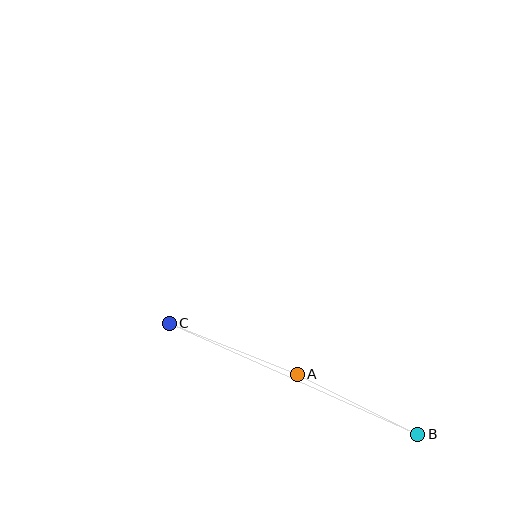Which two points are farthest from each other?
Points B and C are farthest from each other.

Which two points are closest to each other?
Points A and B are closest to each other.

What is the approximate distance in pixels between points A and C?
The distance between A and C is approximately 138 pixels.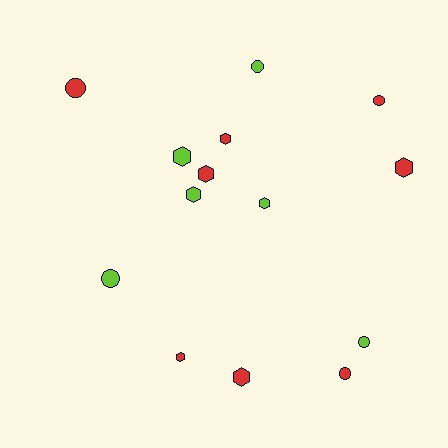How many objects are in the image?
There are 14 objects.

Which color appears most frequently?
Red, with 8 objects.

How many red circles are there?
There are 3 red circles.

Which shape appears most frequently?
Hexagon, with 8 objects.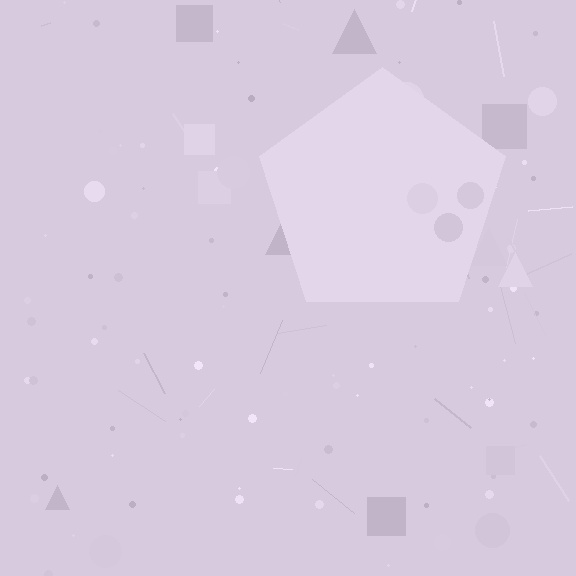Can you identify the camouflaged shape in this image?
The camouflaged shape is a pentagon.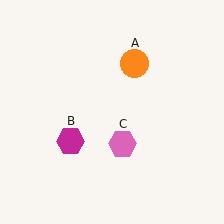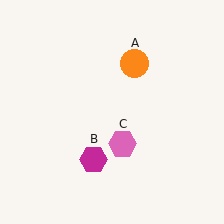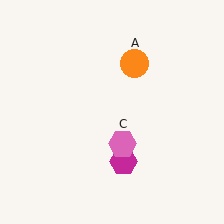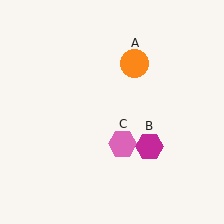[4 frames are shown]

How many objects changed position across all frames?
1 object changed position: magenta hexagon (object B).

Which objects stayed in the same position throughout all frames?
Orange circle (object A) and pink hexagon (object C) remained stationary.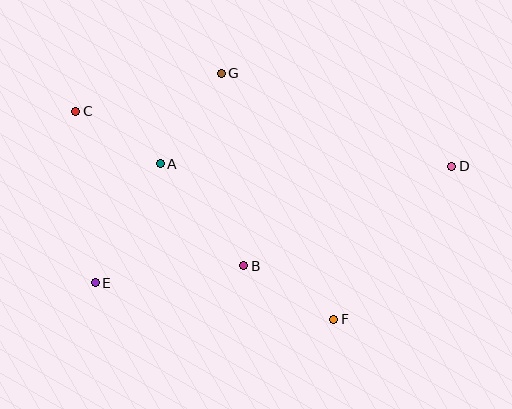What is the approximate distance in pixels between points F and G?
The distance between F and G is approximately 270 pixels.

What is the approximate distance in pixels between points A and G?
The distance between A and G is approximately 109 pixels.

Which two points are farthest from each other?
Points C and D are farthest from each other.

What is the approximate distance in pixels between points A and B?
The distance between A and B is approximately 132 pixels.